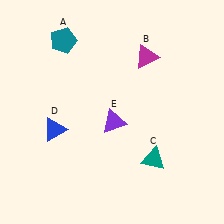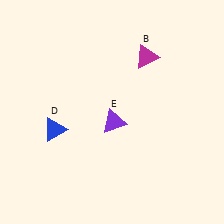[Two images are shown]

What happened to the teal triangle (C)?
The teal triangle (C) was removed in Image 2. It was in the bottom-right area of Image 1.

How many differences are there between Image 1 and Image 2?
There are 2 differences between the two images.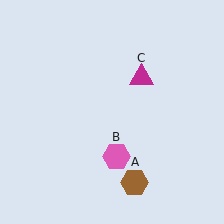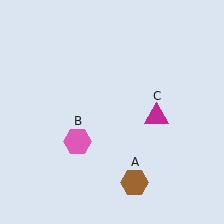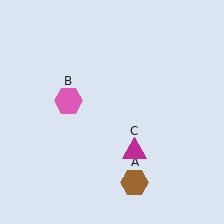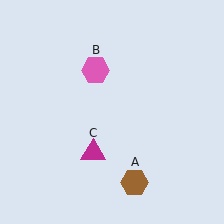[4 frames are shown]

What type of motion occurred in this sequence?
The pink hexagon (object B), magenta triangle (object C) rotated clockwise around the center of the scene.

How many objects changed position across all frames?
2 objects changed position: pink hexagon (object B), magenta triangle (object C).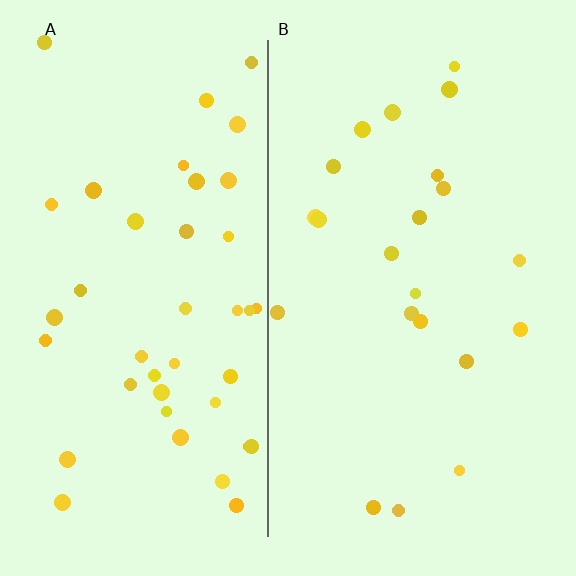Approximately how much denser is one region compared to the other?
Approximately 1.9× — region A over region B.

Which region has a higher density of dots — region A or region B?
A (the left).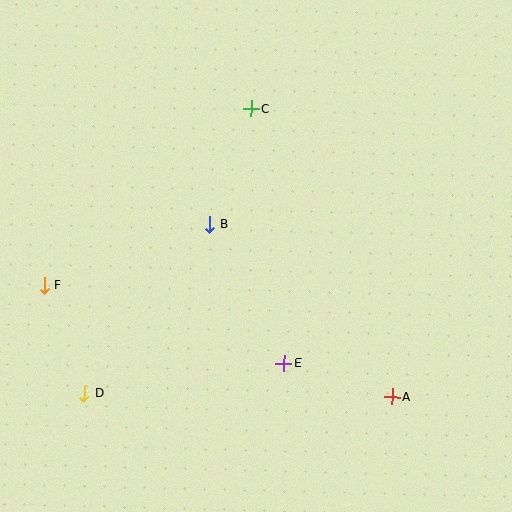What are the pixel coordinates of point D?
Point D is at (84, 393).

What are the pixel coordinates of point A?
Point A is at (392, 397).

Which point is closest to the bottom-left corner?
Point D is closest to the bottom-left corner.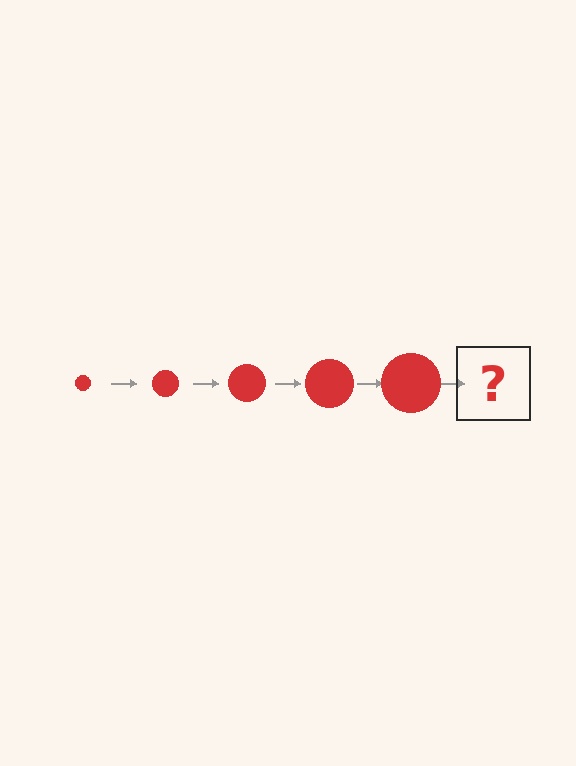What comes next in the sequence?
The next element should be a red circle, larger than the previous one.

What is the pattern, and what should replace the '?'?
The pattern is that the circle gets progressively larger each step. The '?' should be a red circle, larger than the previous one.